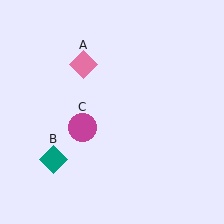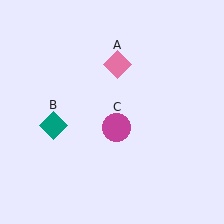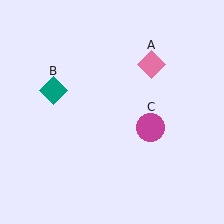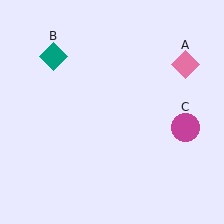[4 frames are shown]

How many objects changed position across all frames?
3 objects changed position: pink diamond (object A), teal diamond (object B), magenta circle (object C).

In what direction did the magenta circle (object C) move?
The magenta circle (object C) moved right.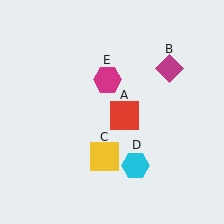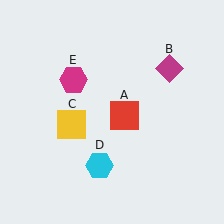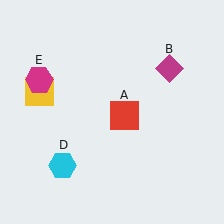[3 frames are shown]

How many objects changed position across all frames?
3 objects changed position: yellow square (object C), cyan hexagon (object D), magenta hexagon (object E).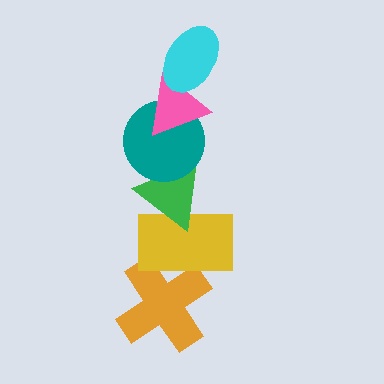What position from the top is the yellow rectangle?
The yellow rectangle is 5th from the top.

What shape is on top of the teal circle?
The pink triangle is on top of the teal circle.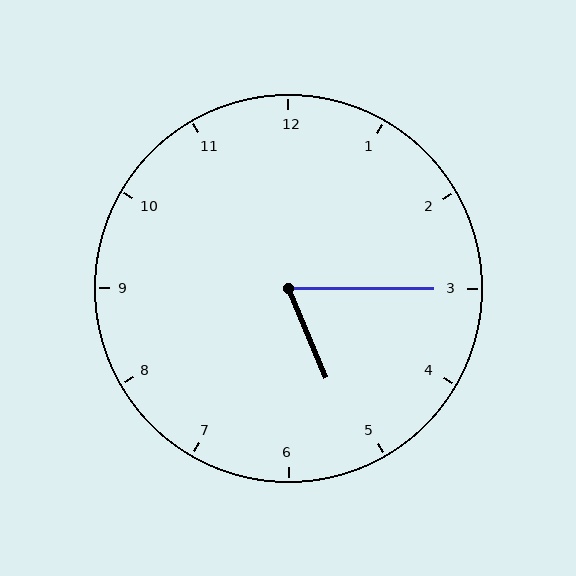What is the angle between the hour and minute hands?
Approximately 68 degrees.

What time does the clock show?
5:15.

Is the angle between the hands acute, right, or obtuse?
It is acute.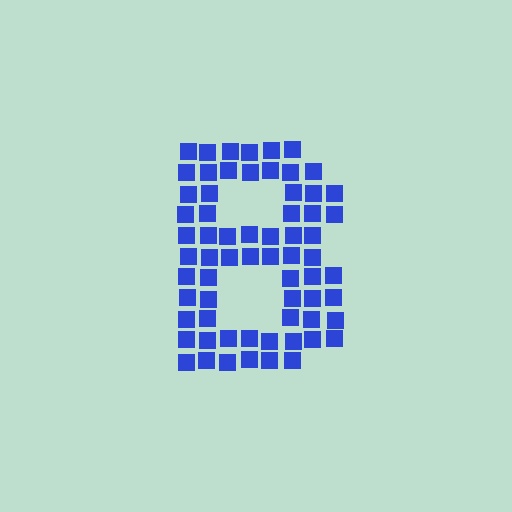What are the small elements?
The small elements are squares.